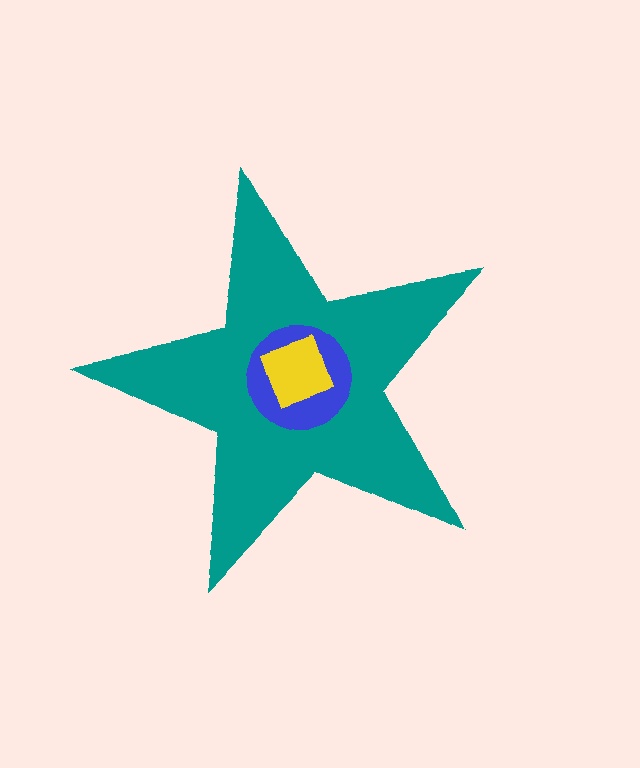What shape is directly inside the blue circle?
The yellow square.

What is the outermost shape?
The teal star.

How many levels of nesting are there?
3.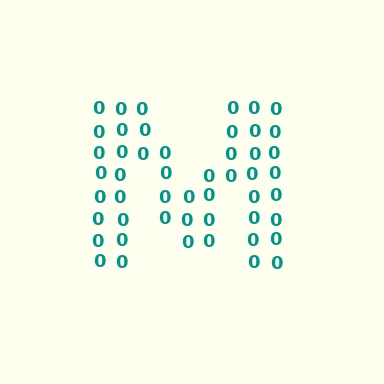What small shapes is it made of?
It is made of small digit 0's.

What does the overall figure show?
The overall figure shows the letter M.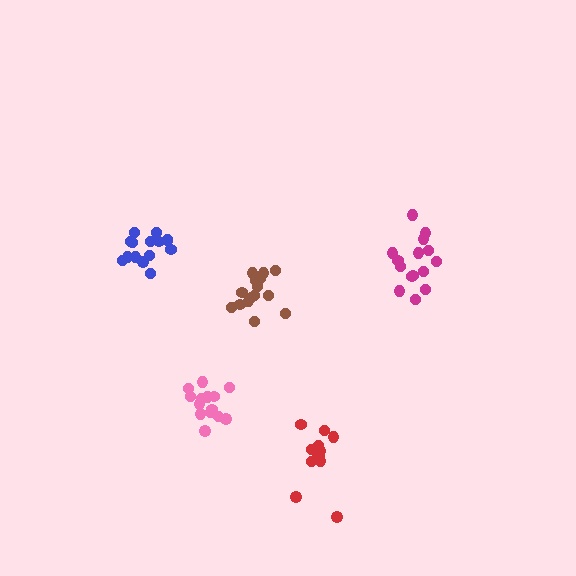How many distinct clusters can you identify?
There are 5 distinct clusters.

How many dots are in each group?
Group 1: 15 dots, Group 2: 14 dots, Group 3: 15 dots, Group 4: 12 dots, Group 5: 15 dots (71 total).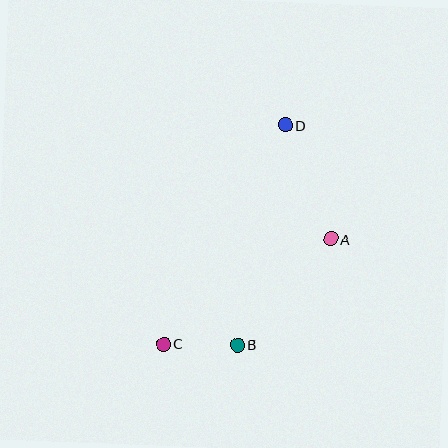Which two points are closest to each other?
Points B and C are closest to each other.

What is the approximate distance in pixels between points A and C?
The distance between A and C is approximately 197 pixels.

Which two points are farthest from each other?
Points C and D are farthest from each other.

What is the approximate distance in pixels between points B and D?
The distance between B and D is approximately 225 pixels.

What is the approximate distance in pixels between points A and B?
The distance between A and B is approximately 141 pixels.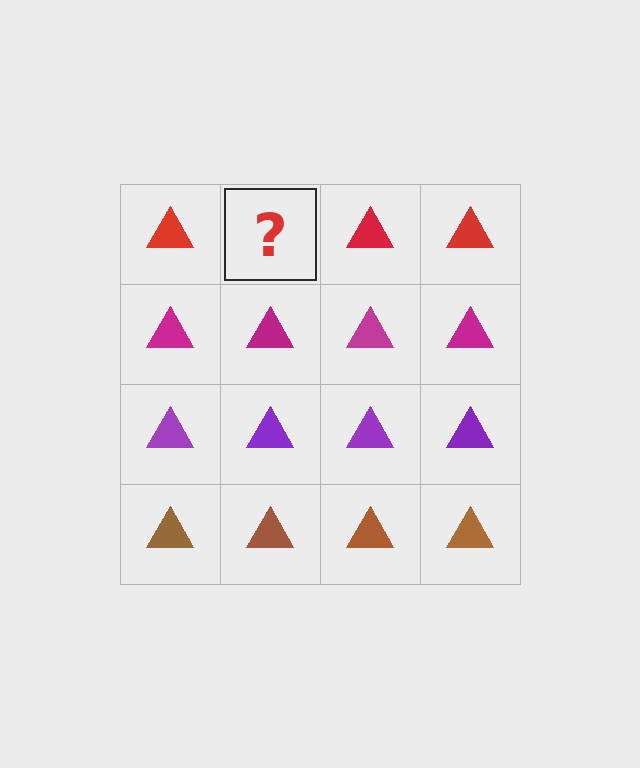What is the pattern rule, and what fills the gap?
The rule is that each row has a consistent color. The gap should be filled with a red triangle.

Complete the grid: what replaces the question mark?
The question mark should be replaced with a red triangle.